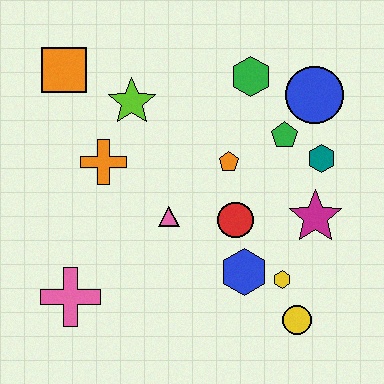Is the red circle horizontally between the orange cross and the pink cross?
No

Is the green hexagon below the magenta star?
No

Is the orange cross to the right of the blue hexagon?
No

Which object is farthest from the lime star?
The yellow circle is farthest from the lime star.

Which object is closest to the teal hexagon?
The green pentagon is closest to the teal hexagon.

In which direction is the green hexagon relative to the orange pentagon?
The green hexagon is above the orange pentagon.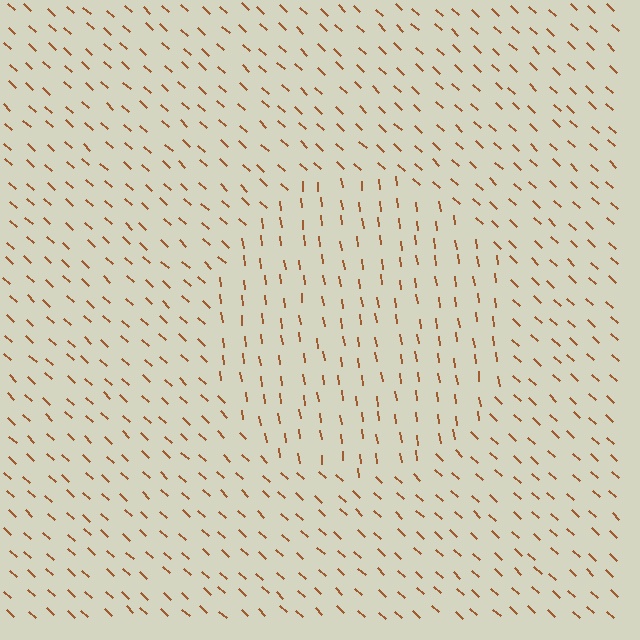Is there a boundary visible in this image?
Yes, there is a texture boundary formed by a change in line orientation.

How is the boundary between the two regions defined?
The boundary is defined purely by a change in line orientation (approximately 40 degrees difference). All lines are the same color and thickness.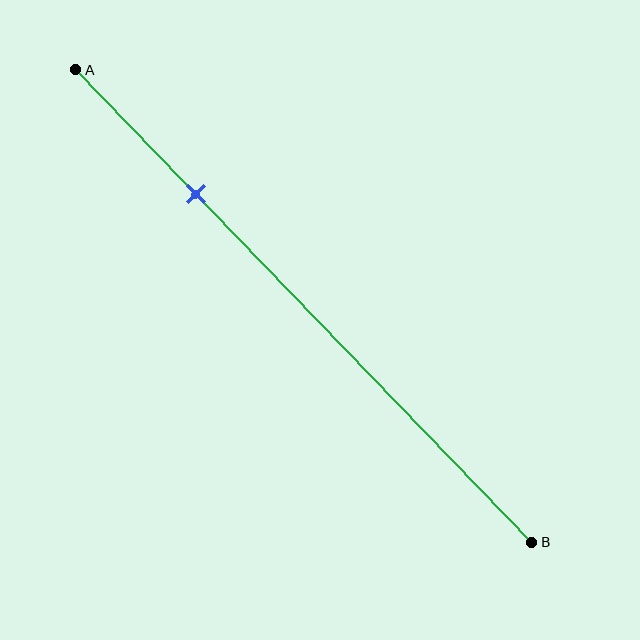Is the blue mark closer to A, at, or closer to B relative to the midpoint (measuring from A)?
The blue mark is closer to point A than the midpoint of segment AB.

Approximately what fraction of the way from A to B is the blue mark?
The blue mark is approximately 25% of the way from A to B.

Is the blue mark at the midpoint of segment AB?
No, the mark is at about 25% from A, not at the 50% midpoint.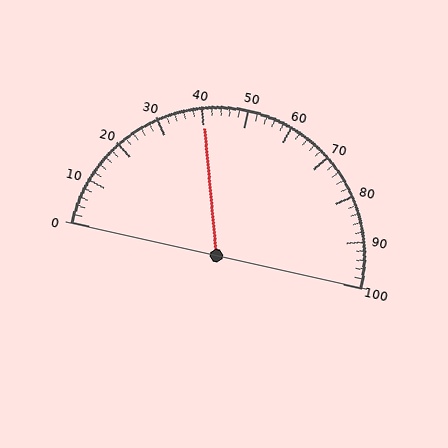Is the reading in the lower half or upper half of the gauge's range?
The reading is in the lower half of the range (0 to 100).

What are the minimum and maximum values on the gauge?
The gauge ranges from 0 to 100.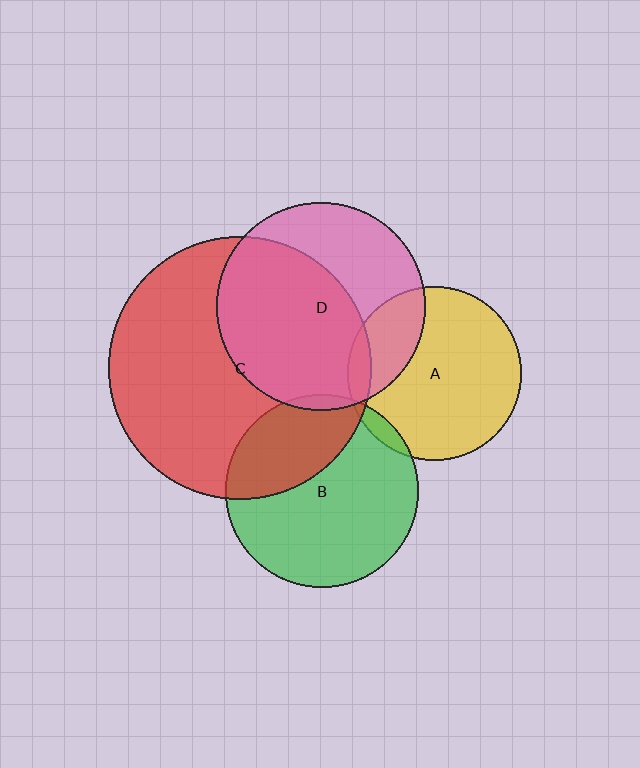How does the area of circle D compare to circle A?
Approximately 1.4 times.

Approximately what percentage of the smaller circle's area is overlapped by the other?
Approximately 5%.